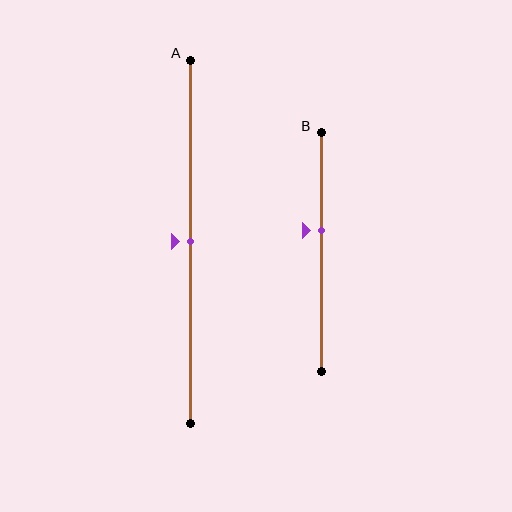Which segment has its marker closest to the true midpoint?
Segment A has its marker closest to the true midpoint.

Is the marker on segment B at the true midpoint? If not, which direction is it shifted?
No, the marker on segment B is shifted upward by about 9% of the segment length.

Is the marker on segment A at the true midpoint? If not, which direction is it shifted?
Yes, the marker on segment A is at the true midpoint.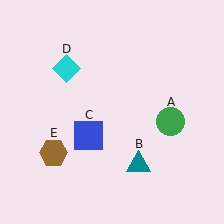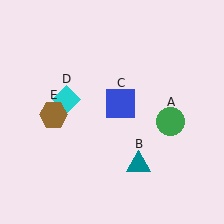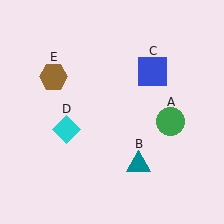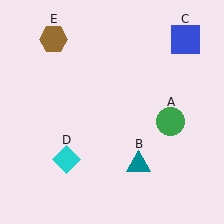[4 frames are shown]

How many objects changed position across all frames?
3 objects changed position: blue square (object C), cyan diamond (object D), brown hexagon (object E).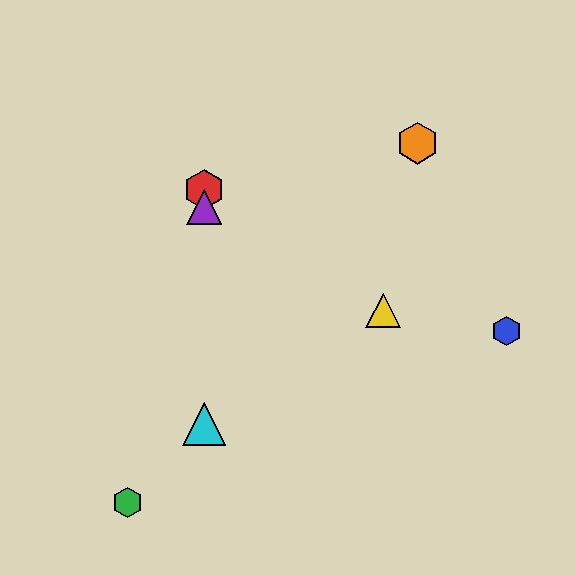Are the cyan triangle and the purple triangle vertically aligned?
Yes, both are at x≈204.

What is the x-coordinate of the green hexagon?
The green hexagon is at x≈127.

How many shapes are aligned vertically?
3 shapes (the red hexagon, the purple triangle, the cyan triangle) are aligned vertically.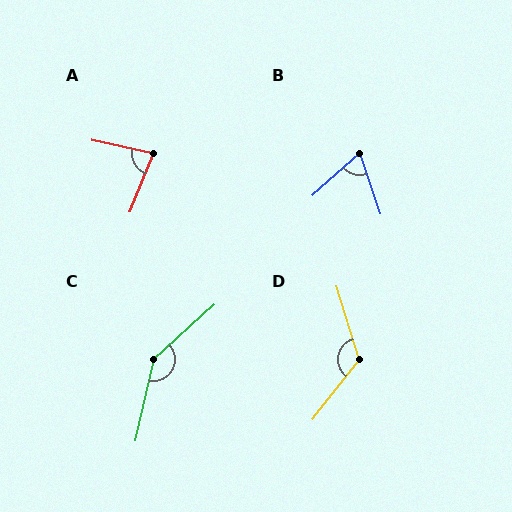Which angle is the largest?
C, at approximately 145 degrees.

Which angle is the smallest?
B, at approximately 67 degrees.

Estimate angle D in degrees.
Approximately 125 degrees.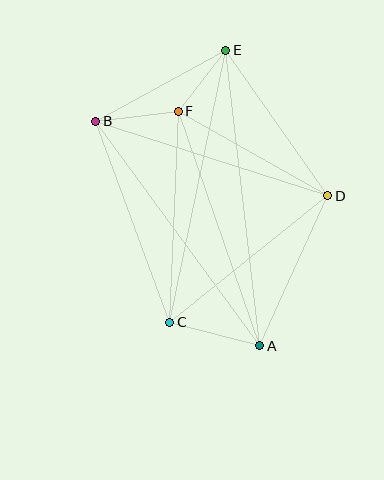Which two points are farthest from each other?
Points A and E are farthest from each other.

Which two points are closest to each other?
Points E and F are closest to each other.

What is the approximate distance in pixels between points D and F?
The distance between D and F is approximately 172 pixels.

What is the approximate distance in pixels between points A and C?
The distance between A and C is approximately 93 pixels.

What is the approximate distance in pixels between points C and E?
The distance between C and E is approximately 277 pixels.